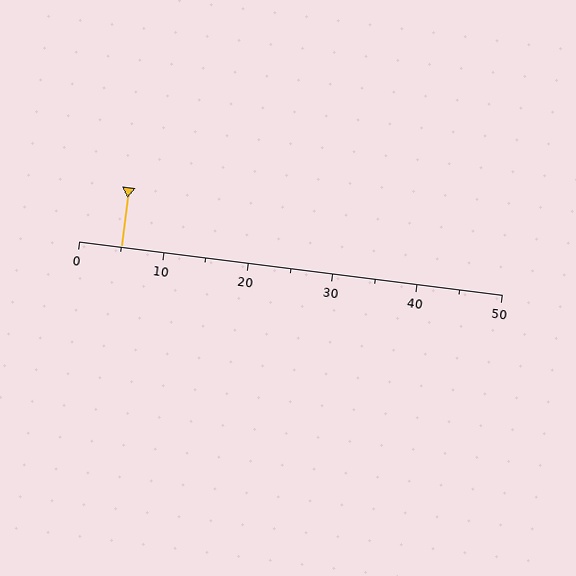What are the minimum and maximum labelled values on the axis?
The axis runs from 0 to 50.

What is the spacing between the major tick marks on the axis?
The major ticks are spaced 10 apart.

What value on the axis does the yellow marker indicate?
The marker indicates approximately 5.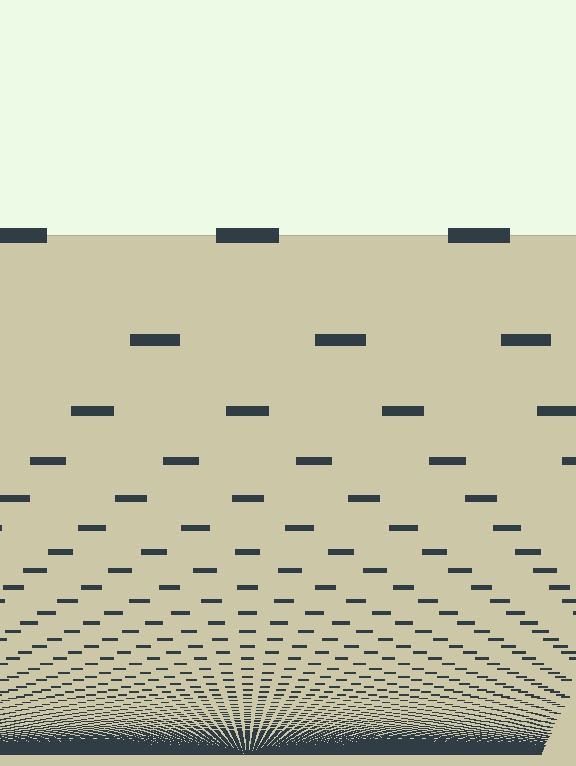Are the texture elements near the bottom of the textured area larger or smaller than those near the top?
Smaller. The gradient is inverted — elements near the bottom are smaller and denser.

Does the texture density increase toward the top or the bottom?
Density increases toward the bottom.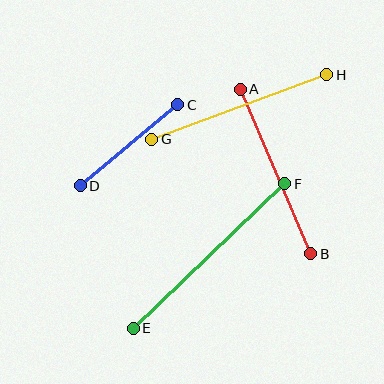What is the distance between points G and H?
The distance is approximately 186 pixels.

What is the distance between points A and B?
The distance is approximately 179 pixels.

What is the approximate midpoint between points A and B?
The midpoint is at approximately (275, 171) pixels.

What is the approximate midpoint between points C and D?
The midpoint is at approximately (129, 145) pixels.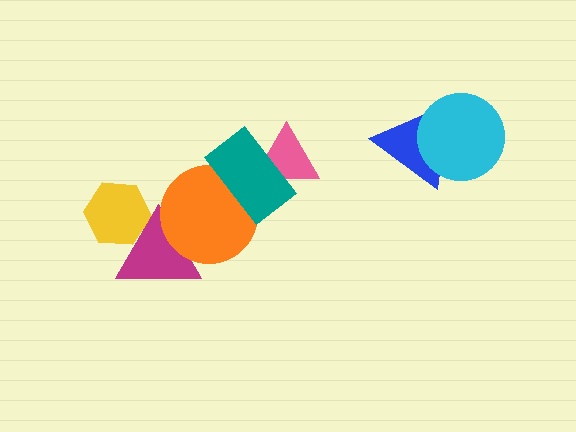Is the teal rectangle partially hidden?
No, no other shape covers it.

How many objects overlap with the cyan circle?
1 object overlaps with the cyan circle.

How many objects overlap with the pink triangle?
1 object overlaps with the pink triangle.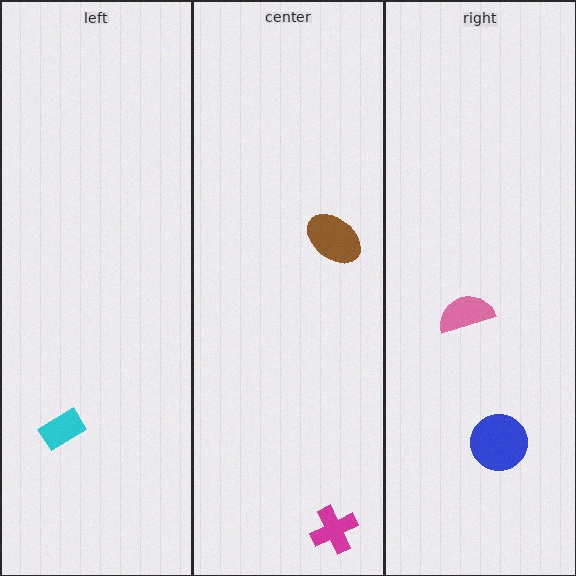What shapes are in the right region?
The pink semicircle, the blue circle.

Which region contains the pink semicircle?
The right region.